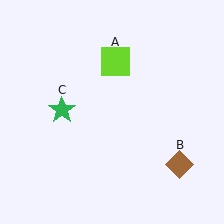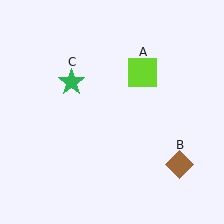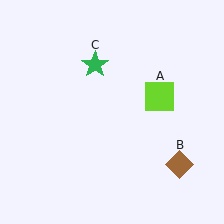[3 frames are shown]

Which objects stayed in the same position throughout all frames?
Brown diamond (object B) remained stationary.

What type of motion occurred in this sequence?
The lime square (object A), green star (object C) rotated clockwise around the center of the scene.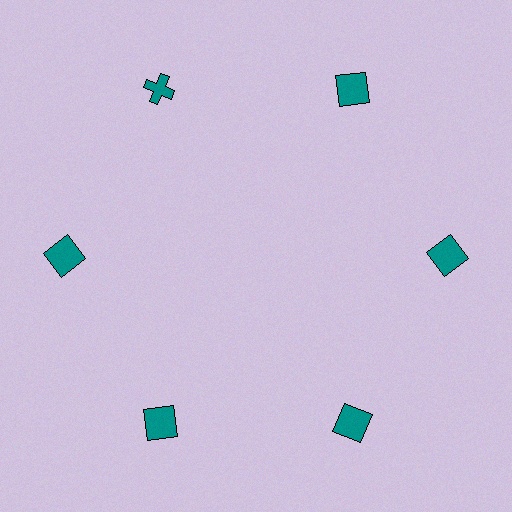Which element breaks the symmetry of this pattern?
The teal cross at roughly the 11 o'clock position breaks the symmetry. All other shapes are teal squares.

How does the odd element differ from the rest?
It has a different shape: cross instead of square.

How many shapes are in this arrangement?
There are 6 shapes arranged in a ring pattern.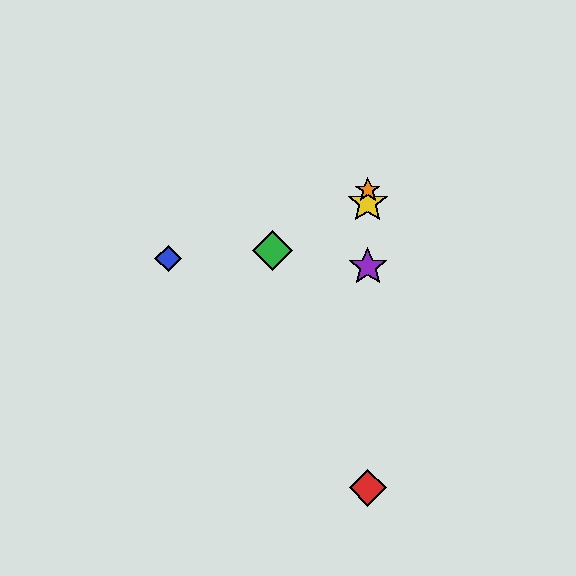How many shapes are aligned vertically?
4 shapes (the red diamond, the yellow star, the purple star, the orange star) are aligned vertically.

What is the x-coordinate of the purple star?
The purple star is at x≈368.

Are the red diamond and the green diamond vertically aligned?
No, the red diamond is at x≈368 and the green diamond is at x≈273.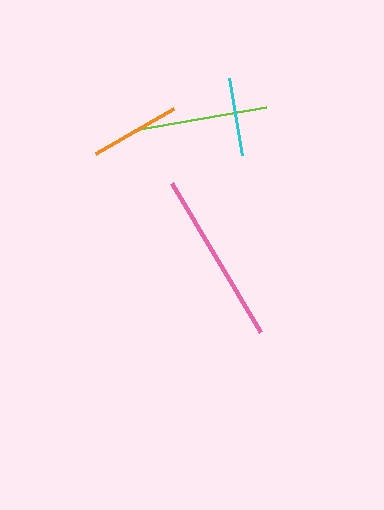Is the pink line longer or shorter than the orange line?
The pink line is longer than the orange line.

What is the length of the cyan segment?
The cyan segment is approximately 78 pixels long.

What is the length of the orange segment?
The orange segment is approximately 89 pixels long.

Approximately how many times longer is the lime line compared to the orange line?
The lime line is approximately 1.5 times the length of the orange line.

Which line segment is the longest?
The pink line is the longest at approximately 174 pixels.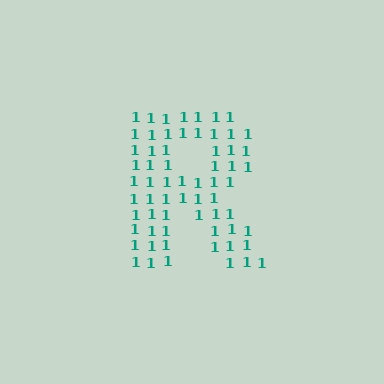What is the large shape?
The large shape is the letter R.